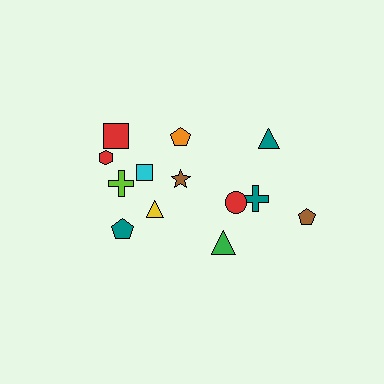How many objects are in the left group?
There are 8 objects.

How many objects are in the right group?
There are 5 objects.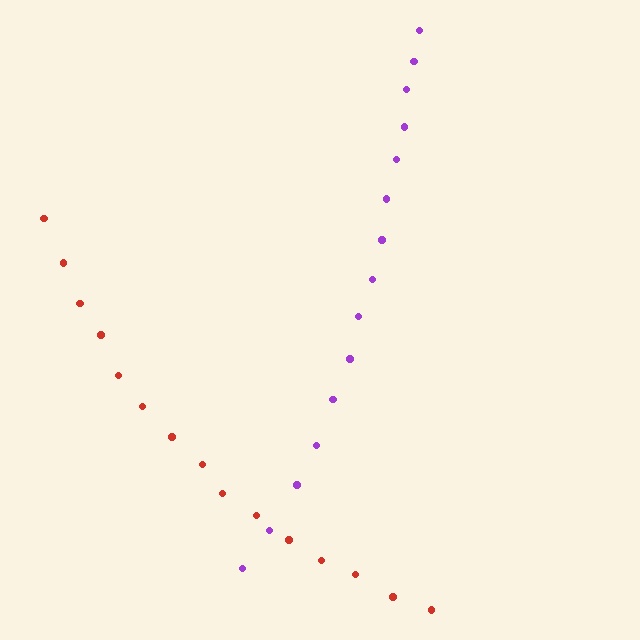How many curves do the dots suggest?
There are 2 distinct paths.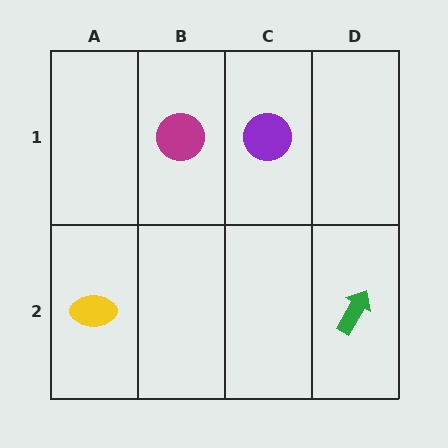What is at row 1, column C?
A purple circle.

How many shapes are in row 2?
2 shapes.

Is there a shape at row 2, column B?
No, that cell is empty.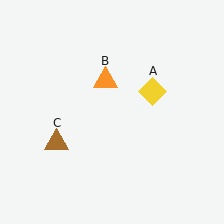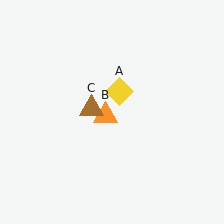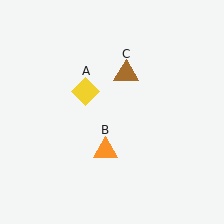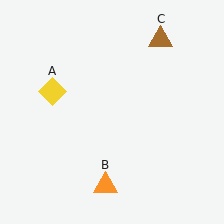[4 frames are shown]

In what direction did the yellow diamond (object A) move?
The yellow diamond (object A) moved left.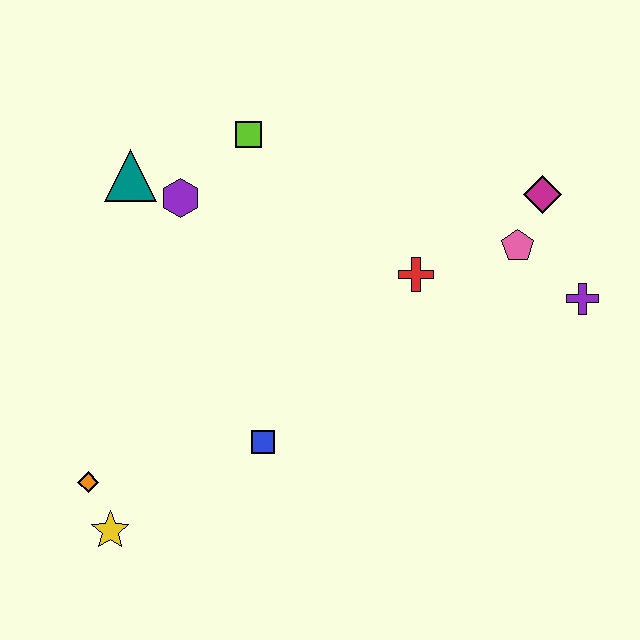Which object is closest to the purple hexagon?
The teal triangle is closest to the purple hexagon.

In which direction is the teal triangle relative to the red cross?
The teal triangle is to the left of the red cross.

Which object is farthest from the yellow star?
The magenta diamond is farthest from the yellow star.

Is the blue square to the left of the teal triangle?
No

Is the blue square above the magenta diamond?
No